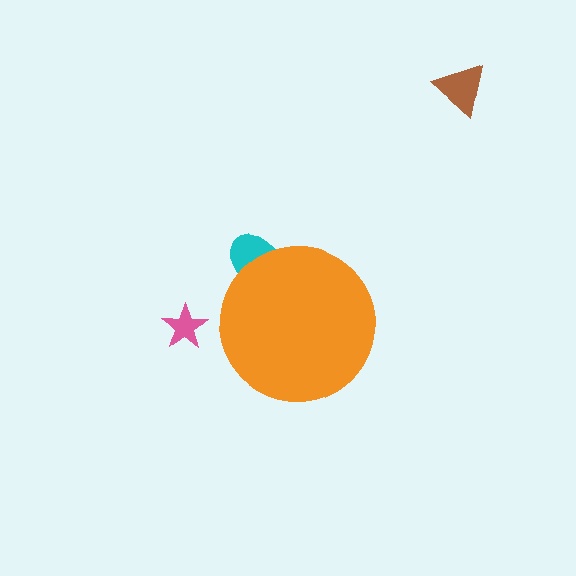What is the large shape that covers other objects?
An orange circle.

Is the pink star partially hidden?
No, the pink star is fully visible.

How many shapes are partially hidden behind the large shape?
1 shape is partially hidden.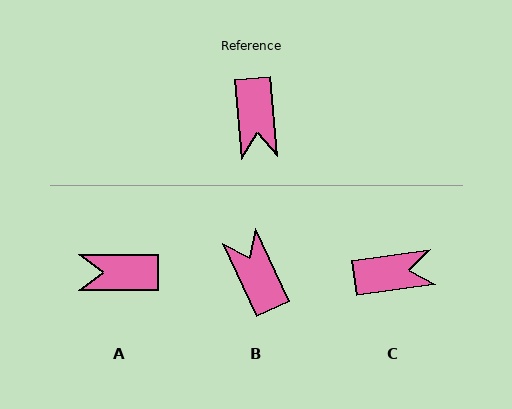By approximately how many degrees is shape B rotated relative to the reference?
Approximately 160 degrees clockwise.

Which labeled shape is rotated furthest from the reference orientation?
B, about 160 degrees away.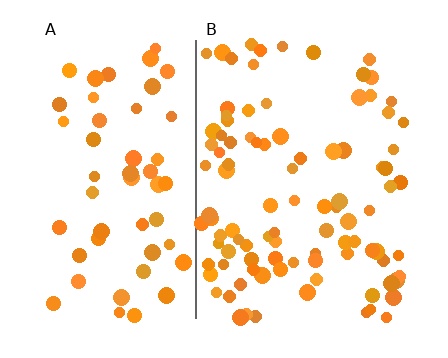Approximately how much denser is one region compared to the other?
Approximately 1.8× — region B over region A.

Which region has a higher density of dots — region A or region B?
B (the right).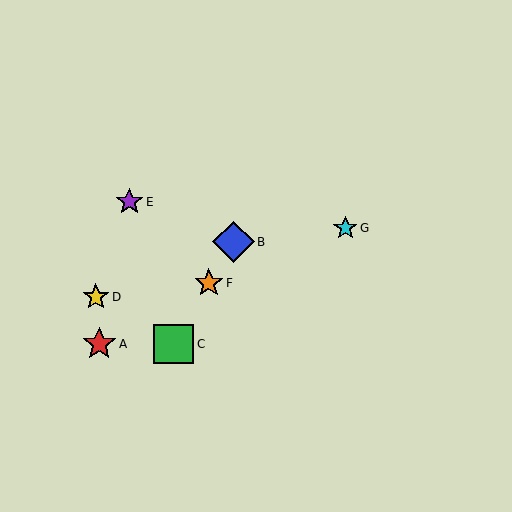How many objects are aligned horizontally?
2 objects (A, C) are aligned horizontally.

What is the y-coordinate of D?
Object D is at y≈297.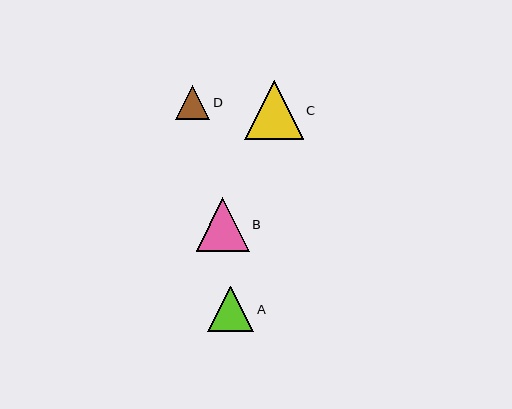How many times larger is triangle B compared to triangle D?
Triangle B is approximately 1.6 times the size of triangle D.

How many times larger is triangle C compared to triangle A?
Triangle C is approximately 1.3 times the size of triangle A.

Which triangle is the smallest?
Triangle D is the smallest with a size of approximately 34 pixels.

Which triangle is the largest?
Triangle C is the largest with a size of approximately 58 pixels.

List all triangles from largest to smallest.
From largest to smallest: C, B, A, D.